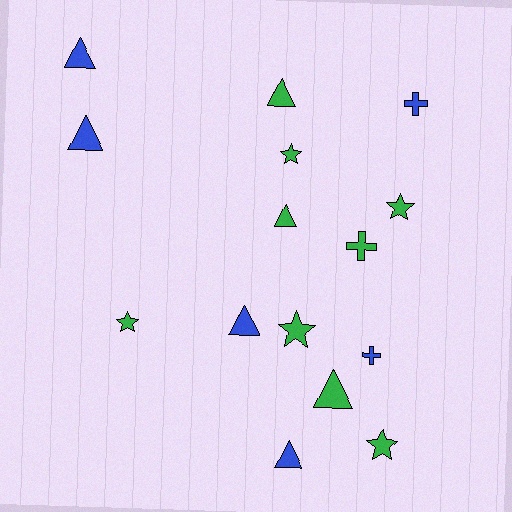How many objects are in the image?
There are 15 objects.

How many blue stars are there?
There are no blue stars.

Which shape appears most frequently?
Triangle, with 7 objects.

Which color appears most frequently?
Green, with 9 objects.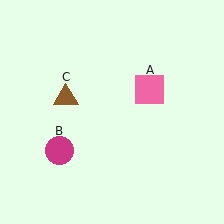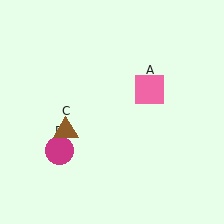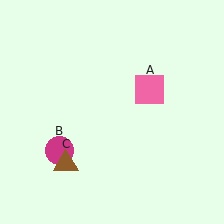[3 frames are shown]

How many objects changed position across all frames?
1 object changed position: brown triangle (object C).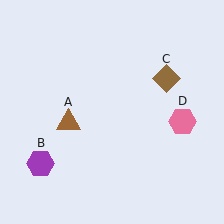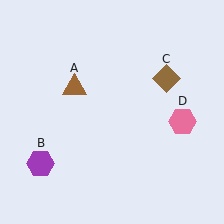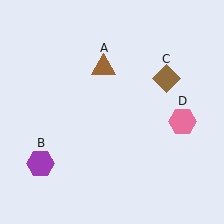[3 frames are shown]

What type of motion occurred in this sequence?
The brown triangle (object A) rotated clockwise around the center of the scene.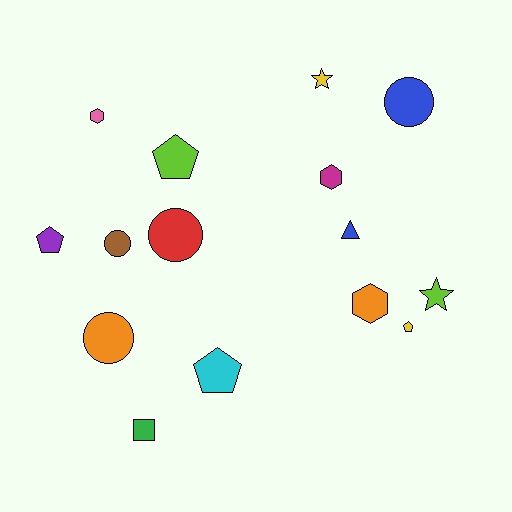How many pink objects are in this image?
There is 1 pink object.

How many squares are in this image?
There is 1 square.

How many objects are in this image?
There are 15 objects.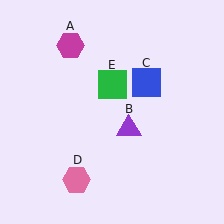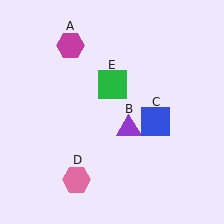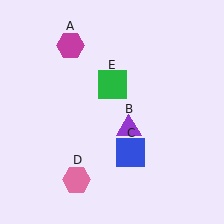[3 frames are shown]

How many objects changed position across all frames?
1 object changed position: blue square (object C).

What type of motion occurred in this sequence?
The blue square (object C) rotated clockwise around the center of the scene.